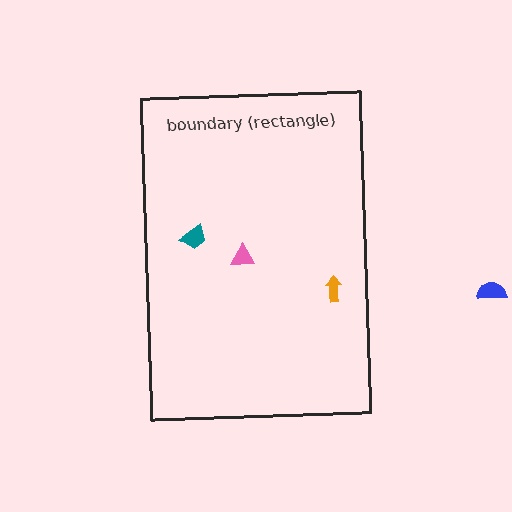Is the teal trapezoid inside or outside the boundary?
Inside.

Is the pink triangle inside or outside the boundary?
Inside.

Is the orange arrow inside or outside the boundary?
Inside.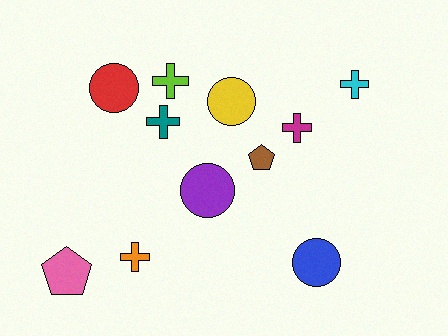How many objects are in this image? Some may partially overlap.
There are 11 objects.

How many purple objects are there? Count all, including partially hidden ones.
There is 1 purple object.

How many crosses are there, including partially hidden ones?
There are 5 crosses.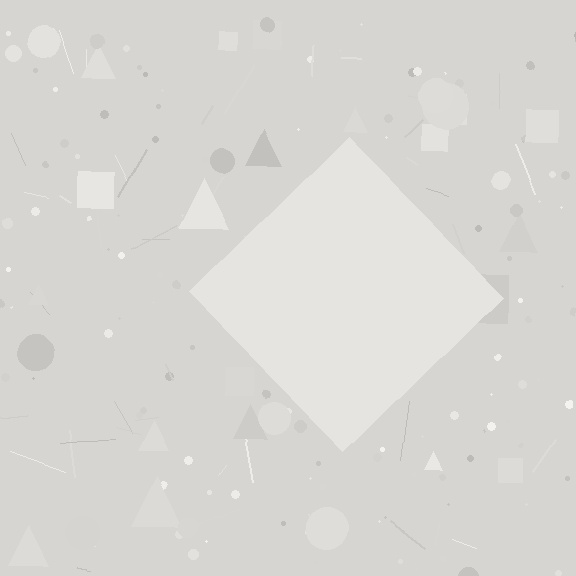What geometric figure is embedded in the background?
A diamond is embedded in the background.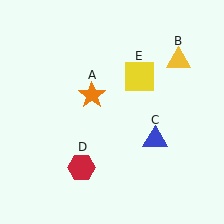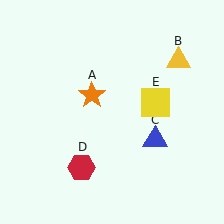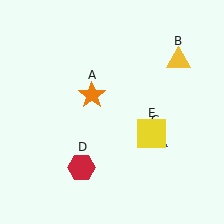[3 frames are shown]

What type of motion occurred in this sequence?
The yellow square (object E) rotated clockwise around the center of the scene.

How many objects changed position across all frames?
1 object changed position: yellow square (object E).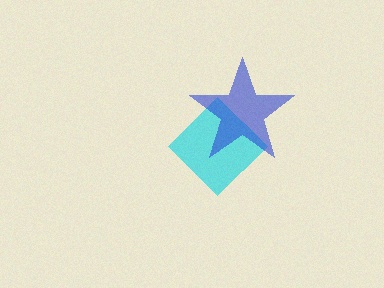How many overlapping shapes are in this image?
There are 2 overlapping shapes in the image.